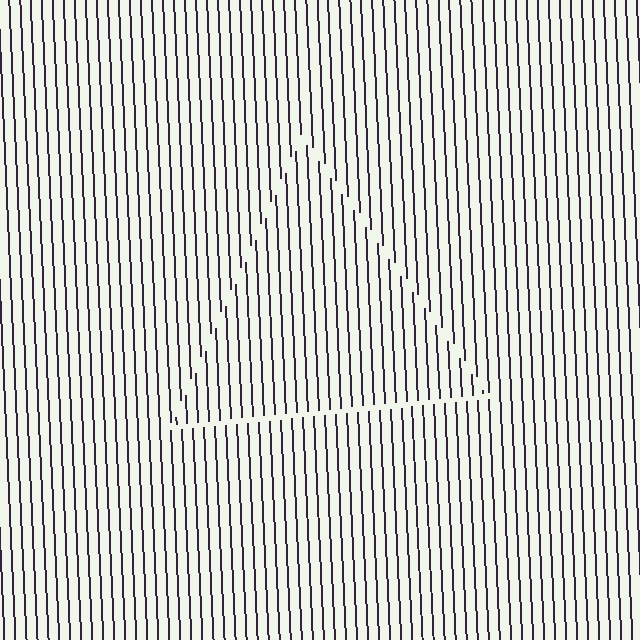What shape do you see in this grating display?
An illusory triangle. The interior of the shape contains the same grating, shifted by half a period — the contour is defined by the phase discontinuity where line-ends from the inner and outer gratings abut.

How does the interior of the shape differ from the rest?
The interior of the shape contains the same grating, shifted by half a period — the contour is defined by the phase discontinuity where line-ends from the inner and outer gratings abut.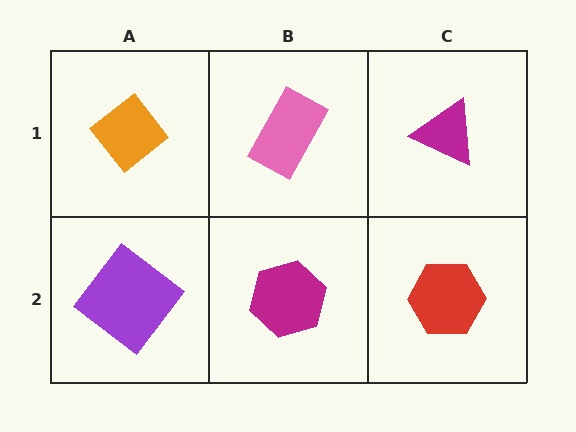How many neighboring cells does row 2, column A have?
2.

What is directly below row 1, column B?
A magenta hexagon.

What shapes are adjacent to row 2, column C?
A magenta triangle (row 1, column C), a magenta hexagon (row 2, column B).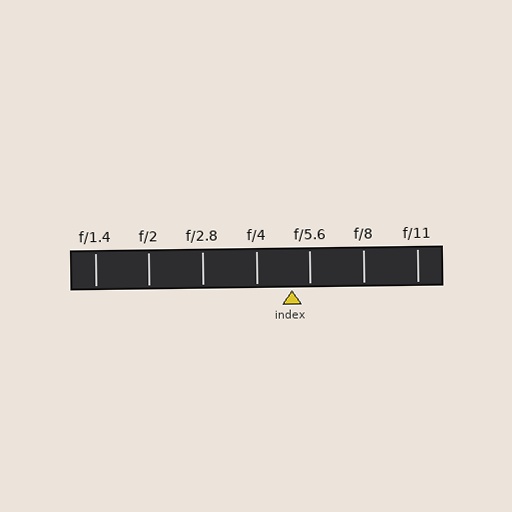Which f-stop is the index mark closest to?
The index mark is closest to f/5.6.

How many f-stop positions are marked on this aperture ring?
There are 7 f-stop positions marked.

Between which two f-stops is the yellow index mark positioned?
The index mark is between f/4 and f/5.6.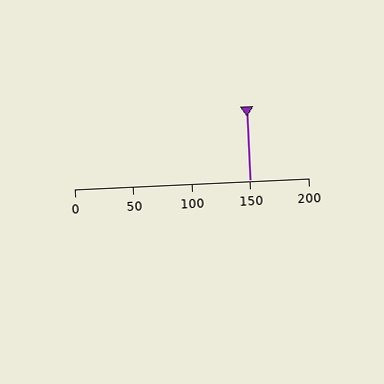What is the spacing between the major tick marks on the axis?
The major ticks are spaced 50 apart.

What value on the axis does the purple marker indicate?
The marker indicates approximately 150.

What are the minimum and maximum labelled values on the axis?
The axis runs from 0 to 200.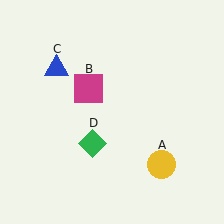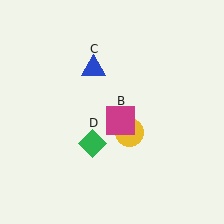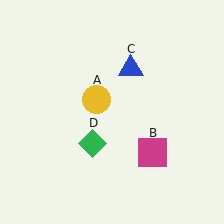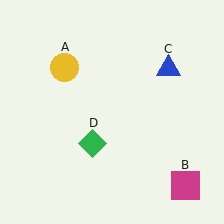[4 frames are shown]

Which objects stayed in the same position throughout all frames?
Green diamond (object D) remained stationary.